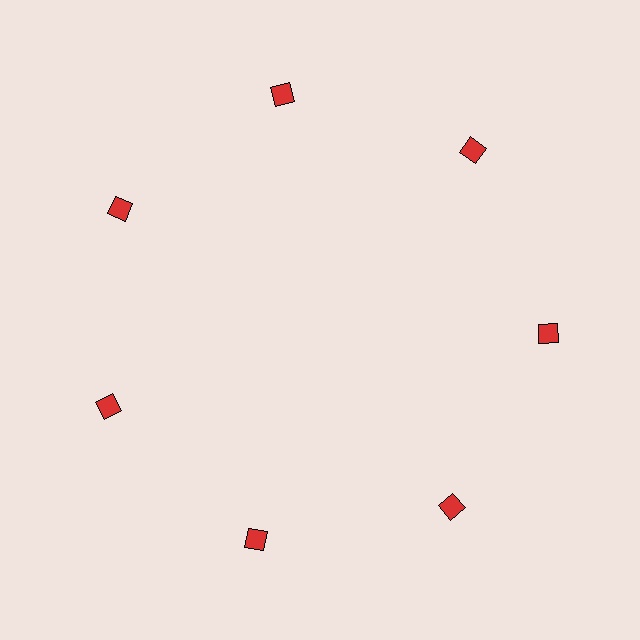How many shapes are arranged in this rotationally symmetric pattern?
There are 7 shapes, arranged in 7 groups of 1.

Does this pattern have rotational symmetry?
Yes, this pattern has 7-fold rotational symmetry. It looks the same after rotating 51 degrees around the center.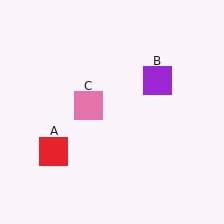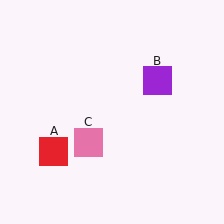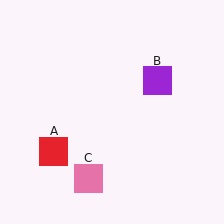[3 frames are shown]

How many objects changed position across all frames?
1 object changed position: pink square (object C).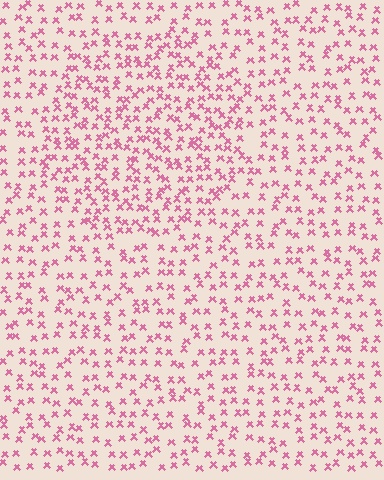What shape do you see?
I see a circle.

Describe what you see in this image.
The image contains small pink elements arranged at two different densities. A circle-shaped region is visible where the elements are more densely packed than the surrounding area.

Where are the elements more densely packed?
The elements are more densely packed inside the circle boundary.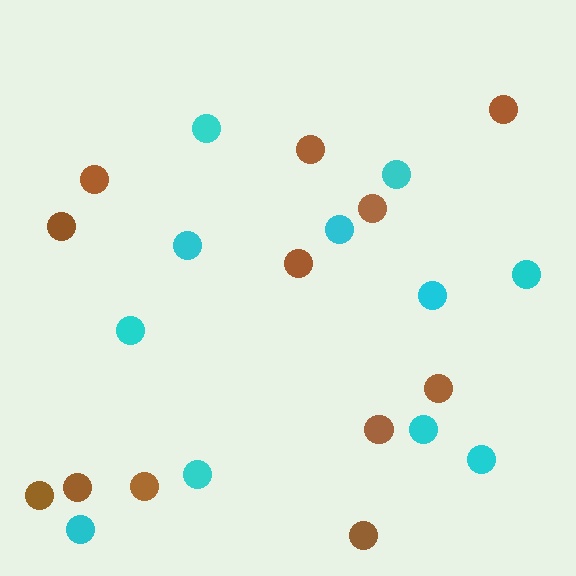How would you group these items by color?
There are 2 groups: one group of cyan circles (11) and one group of brown circles (12).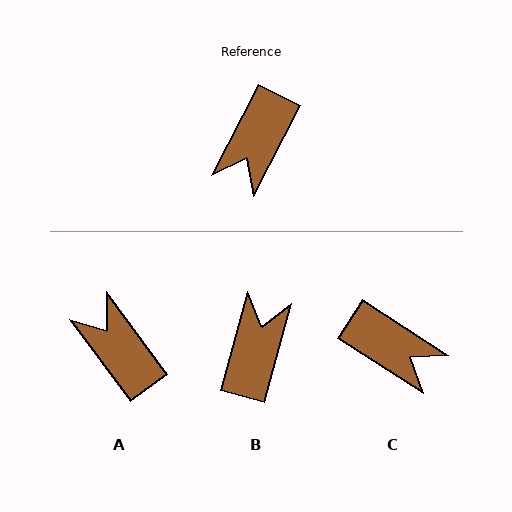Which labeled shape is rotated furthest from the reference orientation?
B, about 168 degrees away.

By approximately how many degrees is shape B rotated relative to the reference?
Approximately 168 degrees clockwise.